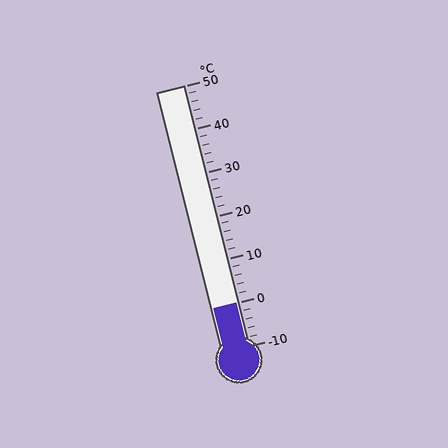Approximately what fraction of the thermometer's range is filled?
The thermometer is filled to approximately 15% of its range.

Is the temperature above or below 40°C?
The temperature is below 40°C.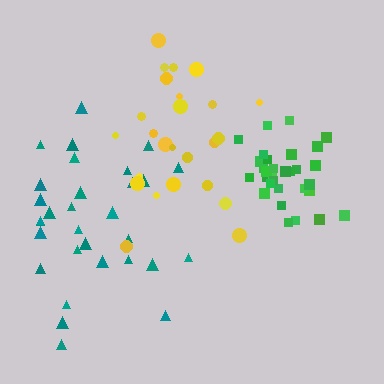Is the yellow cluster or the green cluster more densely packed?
Green.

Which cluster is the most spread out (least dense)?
Teal.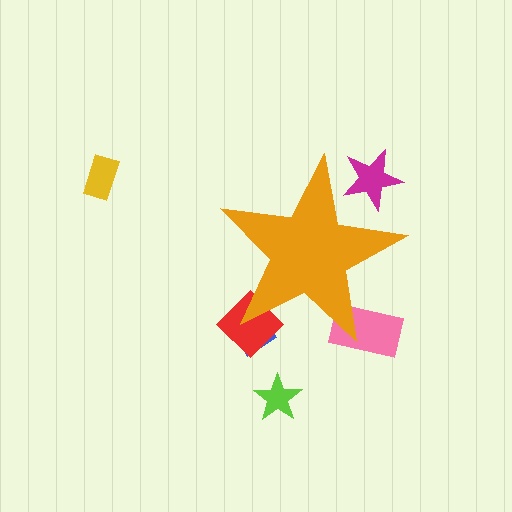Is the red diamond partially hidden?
Yes, the red diamond is partially hidden behind the orange star.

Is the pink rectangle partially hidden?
Yes, the pink rectangle is partially hidden behind the orange star.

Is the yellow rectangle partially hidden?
No, the yellow rectangle is fully visible.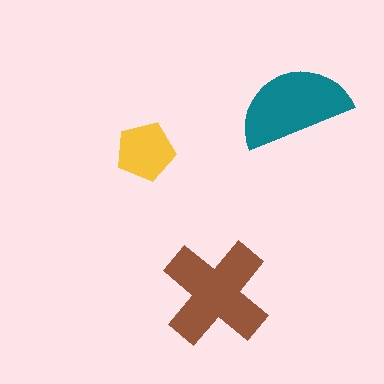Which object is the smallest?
The yellow pentagon.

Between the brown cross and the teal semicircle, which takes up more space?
The brown cross.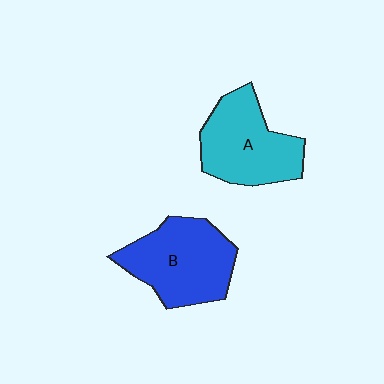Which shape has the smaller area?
Shape A (cyan).